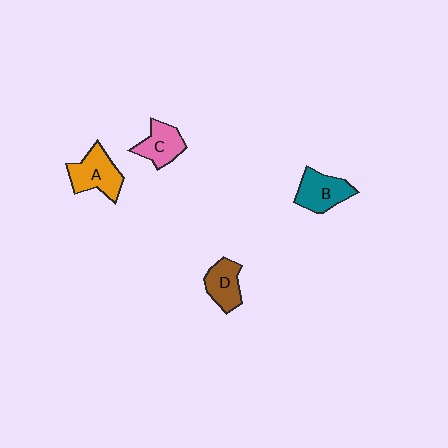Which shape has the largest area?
Shape A (orange).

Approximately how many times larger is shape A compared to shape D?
Approximately 1.3 times.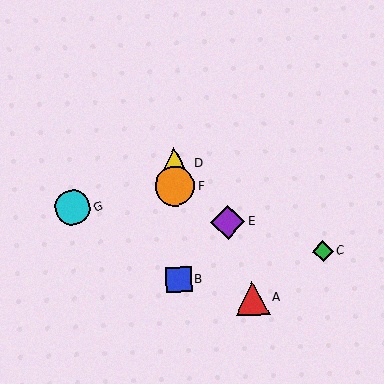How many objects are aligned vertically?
3 objects (B, D, F) are aligned vertically.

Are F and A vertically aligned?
No, F is at x≈175 and A is at x≈252.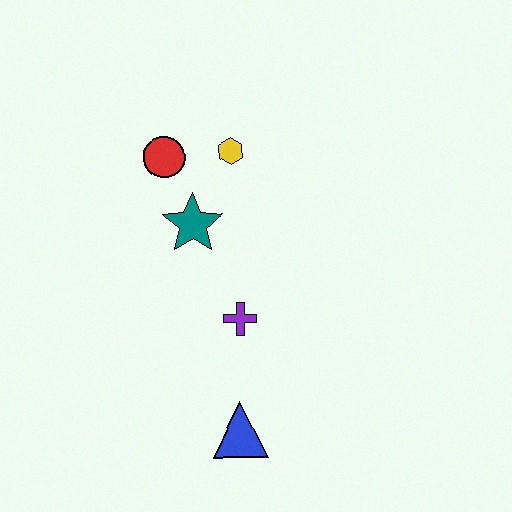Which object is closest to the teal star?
The red circle is closest to the teal star.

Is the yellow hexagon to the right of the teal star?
Yes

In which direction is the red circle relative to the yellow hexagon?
The red circle is to the left of the yellow hexagon.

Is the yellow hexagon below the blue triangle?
No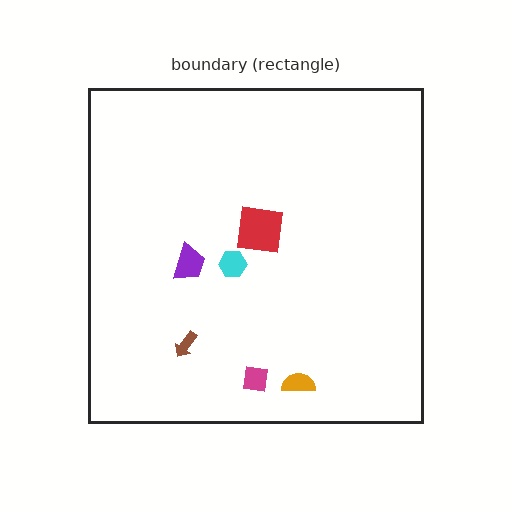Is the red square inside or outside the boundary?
Inside.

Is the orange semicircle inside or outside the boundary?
Inside.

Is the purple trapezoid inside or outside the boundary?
Inside.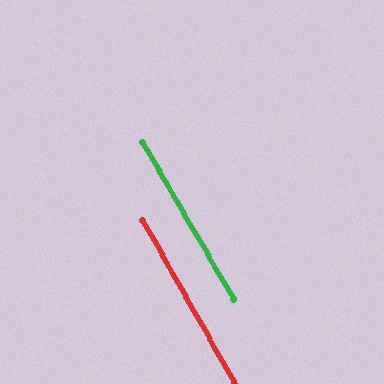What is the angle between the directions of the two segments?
Approximately 1 degree.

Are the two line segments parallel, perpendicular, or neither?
Parallel — their directions differ by only 0.7°.